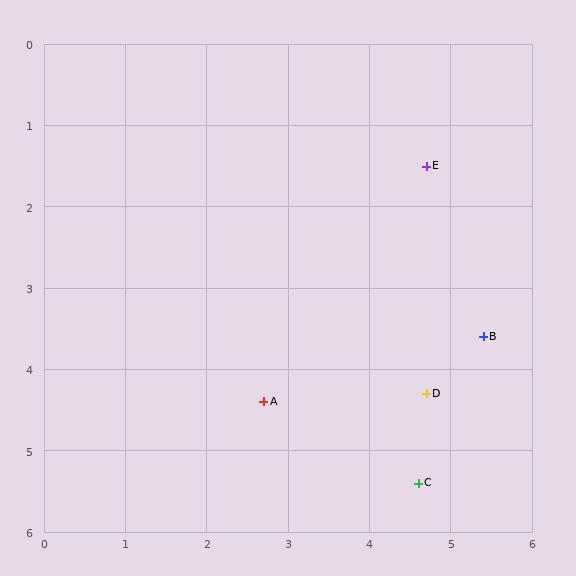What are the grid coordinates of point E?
Point E is at approximately (4.7, 1.5).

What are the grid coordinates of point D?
Point D is at approximately (4.7, 4.3).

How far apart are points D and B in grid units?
Points D and B are about 1.0 grid units apart.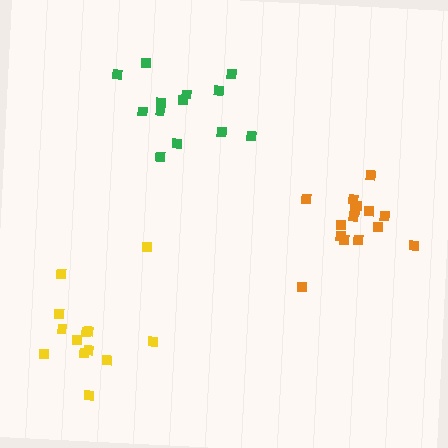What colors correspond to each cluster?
The clusters are colored: yellow, green, orange.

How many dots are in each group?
Group 1: 13 dots, Group 2: 13 dots, Group 3: 15 dots (41 total).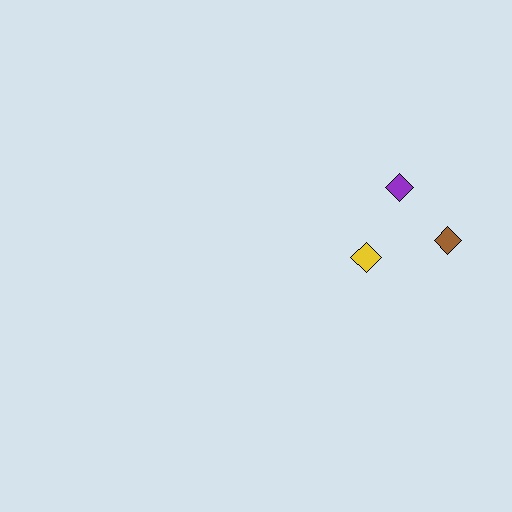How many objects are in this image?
There are 3 objects.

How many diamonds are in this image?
There are 3 diamonds.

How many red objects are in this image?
There are no red objects.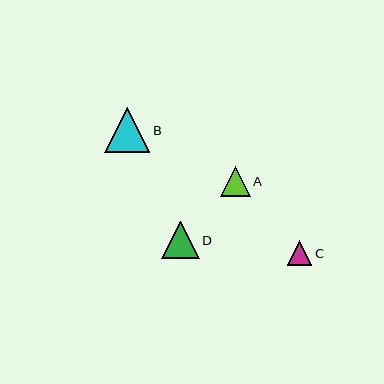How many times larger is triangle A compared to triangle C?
Triangle A is approximately 1.2 times the size of triangle C.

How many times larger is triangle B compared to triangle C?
Triangle B is approximately 1.9 times the size of triangle C.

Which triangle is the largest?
Triangle B is the largest with a size of approximately 45 pixels.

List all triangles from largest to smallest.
From largest to smallest: B, D, A, C.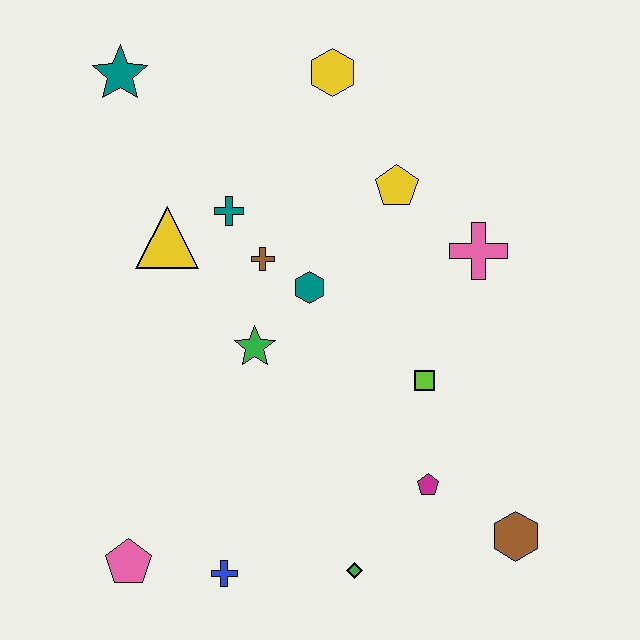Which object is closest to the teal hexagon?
The brown cross is closest to the teal hexagon.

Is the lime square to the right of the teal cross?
Yes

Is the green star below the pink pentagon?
No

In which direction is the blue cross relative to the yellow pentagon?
The blue cross is below the yellow pentagon.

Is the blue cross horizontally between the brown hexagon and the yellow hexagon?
No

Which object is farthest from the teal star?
The brown hexagon is farthest from the teal star.